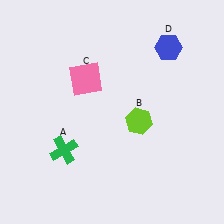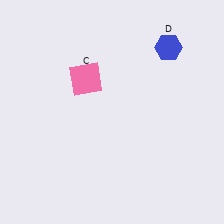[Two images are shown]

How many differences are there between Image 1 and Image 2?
There are 2 differences between the two images.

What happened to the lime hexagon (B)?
The lime hexagon (B) was removed in Image 2. It was in the bottom-right area of Image 1.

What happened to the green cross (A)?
The green cross (A) was removed in Image 2. It was in the bottom-left area of Image 1.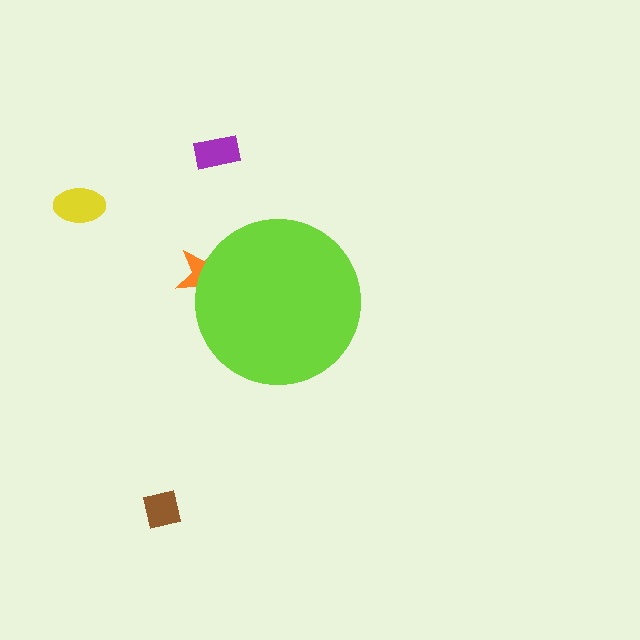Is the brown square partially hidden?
No, the brown square is fully visible.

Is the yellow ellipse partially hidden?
No, the yellow ellipse is fully visible.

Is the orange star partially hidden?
Yes, the orange star is partially hidden behind the lime circle.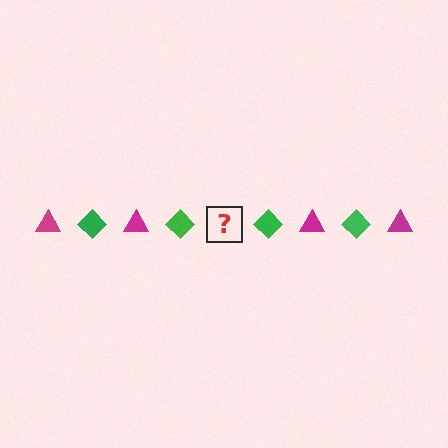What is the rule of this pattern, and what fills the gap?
The rule is that the pattern alternates between magenta triangle and green diamond. The gap should be filled with a magenta triangle.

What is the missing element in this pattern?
The missing element is a magenta triangle.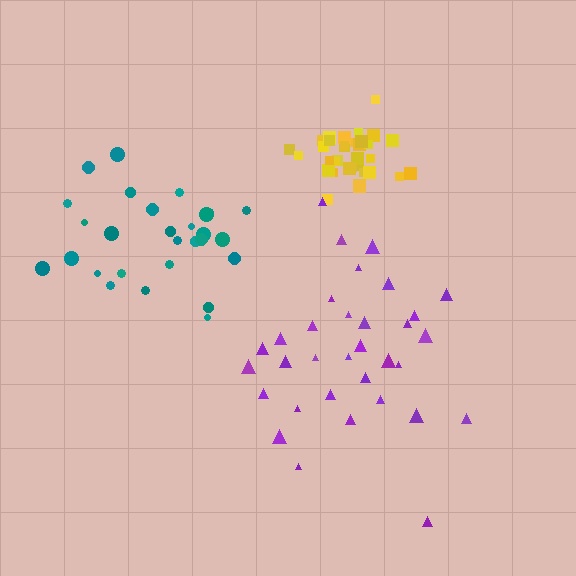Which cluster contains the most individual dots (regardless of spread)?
Yellow (34).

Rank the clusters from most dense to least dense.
yellow, teal, purple.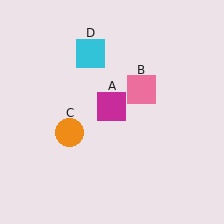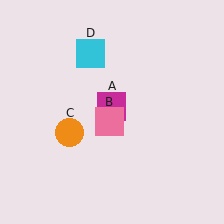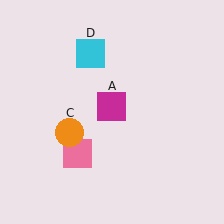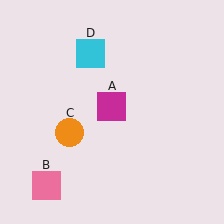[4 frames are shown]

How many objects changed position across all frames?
1 object changed position: pink square (object B).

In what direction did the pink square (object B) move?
The pink square (object B) moved down and to the left.